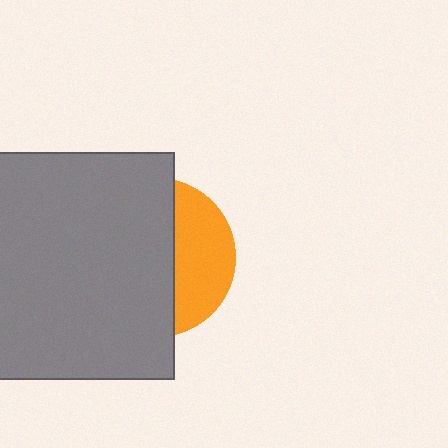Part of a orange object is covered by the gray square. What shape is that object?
It is a circle.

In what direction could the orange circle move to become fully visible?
The orange circle could move right. That would shift it out from behind the gray square entirely.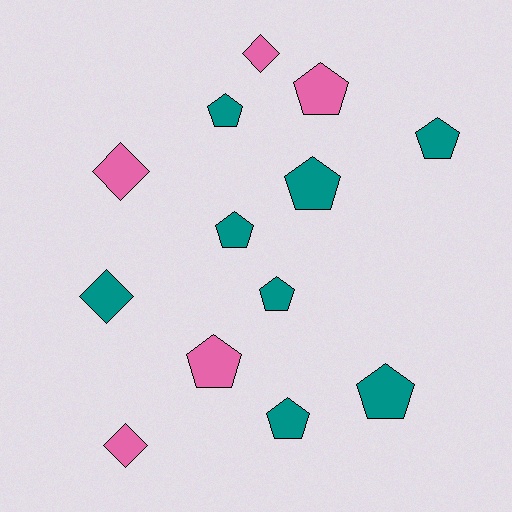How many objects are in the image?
There are 13 objects.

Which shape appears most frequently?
Pentagon, with 9 objects.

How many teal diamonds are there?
There is 1 teal diamond.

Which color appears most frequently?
Teal, with 8 objects.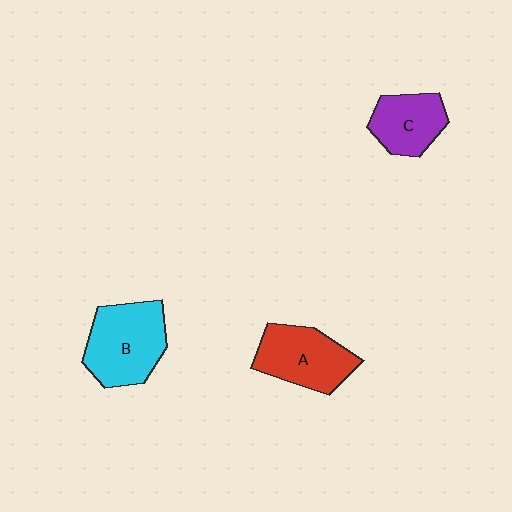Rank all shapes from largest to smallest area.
From largest to smallest: B (cyan), A (red), C (purple).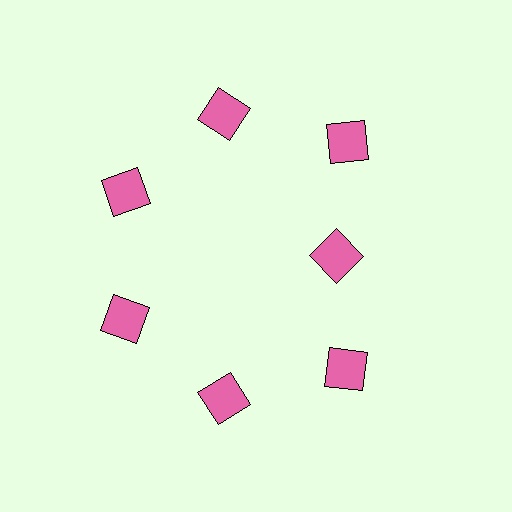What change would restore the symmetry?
The symmetry would be restored by moving it outward, back onto the ring so that all 7 squares sit at equal angles and equal distance from the center.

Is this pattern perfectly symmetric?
No. The 7 pink squares are arranged in a ring, but one element near the 3 o'clock position is pulled inward toward the center, breaking the 7-fold rotational symmetry.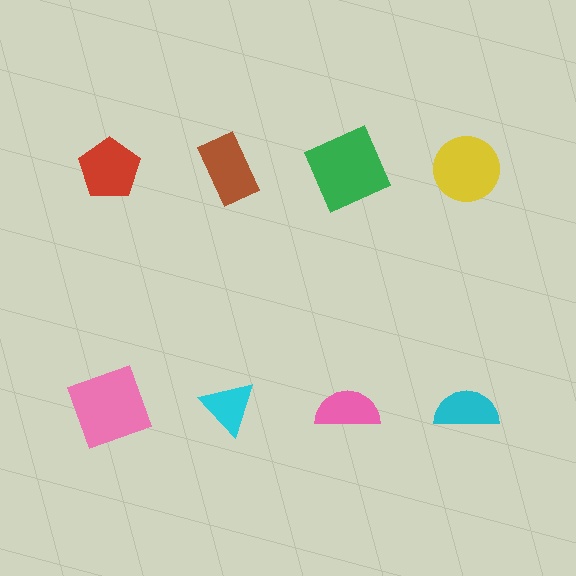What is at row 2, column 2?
A cyan triangle.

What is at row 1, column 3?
A green square.